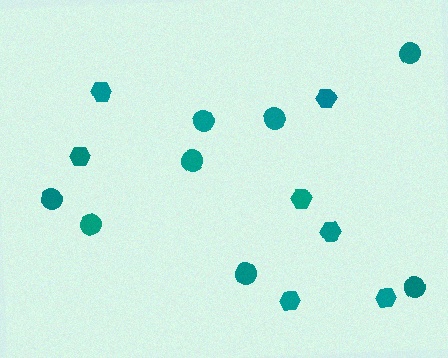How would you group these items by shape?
There are 2 groups: one group of circles (8) and one group of hexagons (7).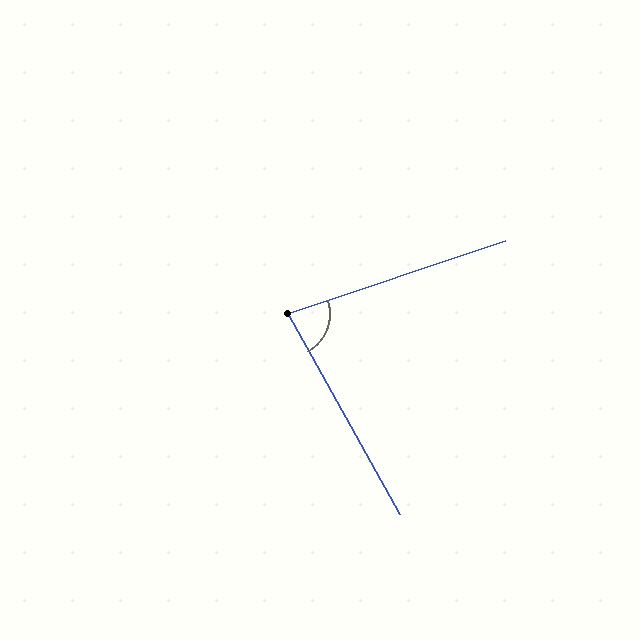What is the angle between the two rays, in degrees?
Approximately 79 degrees.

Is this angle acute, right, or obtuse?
It is acute.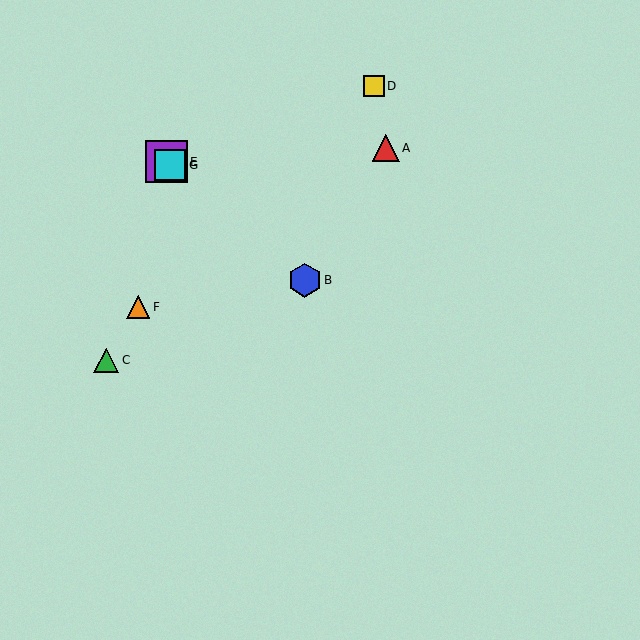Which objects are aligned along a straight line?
Objects B, E, G are aligned along a straight line.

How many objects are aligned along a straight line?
3 objects (B, E, G) are aligned along a straight line.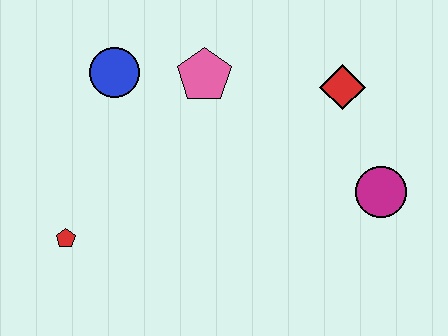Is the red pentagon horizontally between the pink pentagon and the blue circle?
No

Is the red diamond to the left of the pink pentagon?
No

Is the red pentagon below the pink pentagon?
Yes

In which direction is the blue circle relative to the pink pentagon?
The blue circle is to the left of the pink pentagon.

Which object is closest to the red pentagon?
The blue circle is closest to the red pentagon.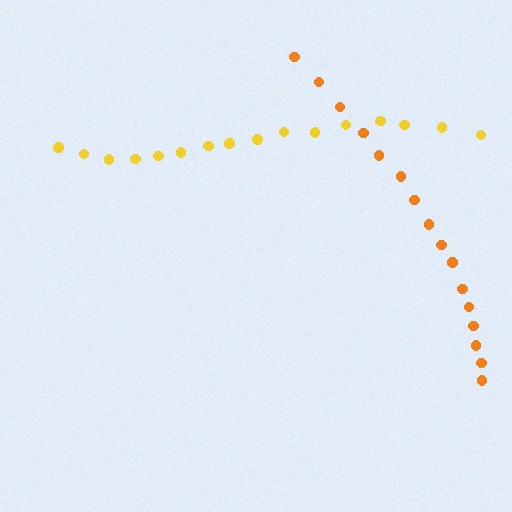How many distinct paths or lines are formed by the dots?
There are 2 distinct paths.